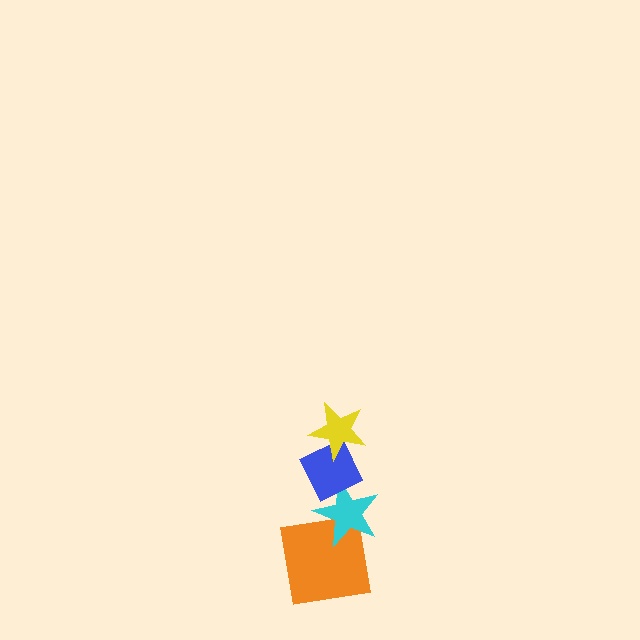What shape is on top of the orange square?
The cyan star is on top of the orange square.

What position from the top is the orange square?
The orange square is 4th from the top.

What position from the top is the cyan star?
The cyan star is 3rd from the top.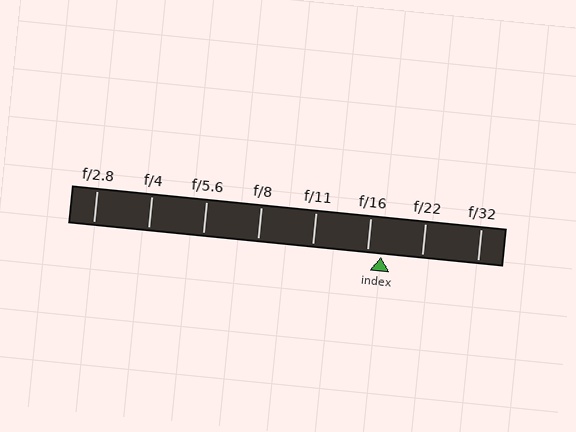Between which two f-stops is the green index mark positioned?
The index mark is between f/16 and f/22.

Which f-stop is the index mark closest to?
The index mark is closest to f/16.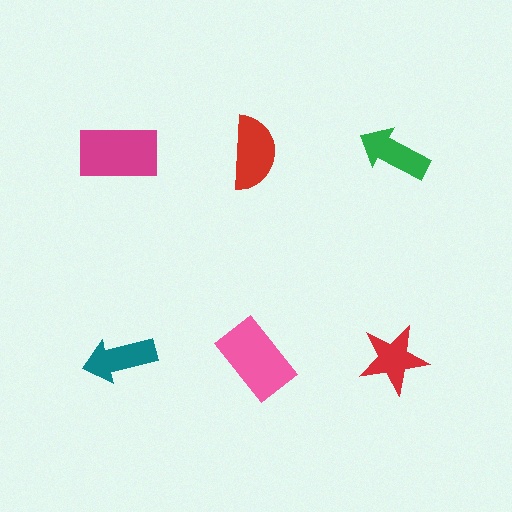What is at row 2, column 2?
A pink rectangle.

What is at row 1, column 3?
A green arrow.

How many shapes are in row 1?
3 shapes.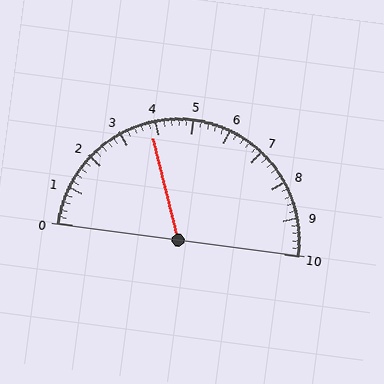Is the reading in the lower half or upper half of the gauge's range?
The reading is in the lower half of the range (0 to 10).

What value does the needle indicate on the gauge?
The needle indicates approximately 3.8.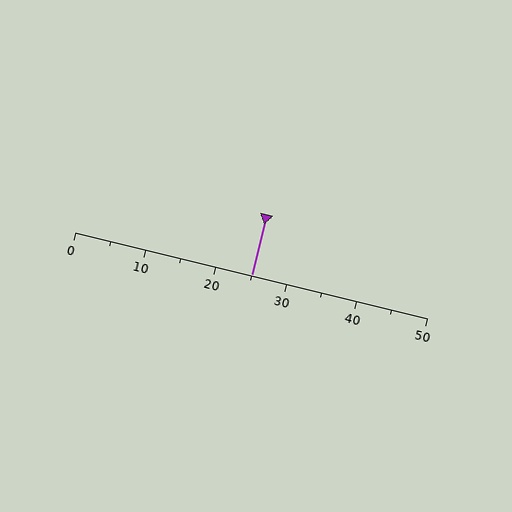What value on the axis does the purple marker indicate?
The marker indicates approximately 25.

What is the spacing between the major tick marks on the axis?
The major ticks are spaced 10 apart.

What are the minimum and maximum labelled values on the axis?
The axis runs from 0 to 50.